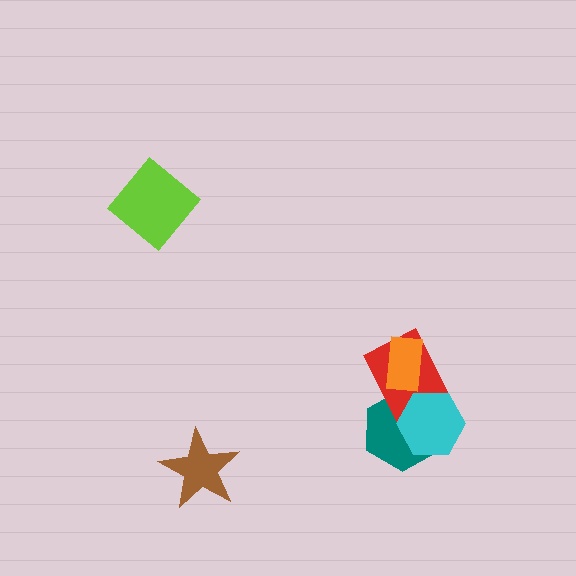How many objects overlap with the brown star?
0 objects overlap with the brown star.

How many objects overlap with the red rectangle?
3 objects overlap with the red rectangle.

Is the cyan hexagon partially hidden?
No, no other shape covers it.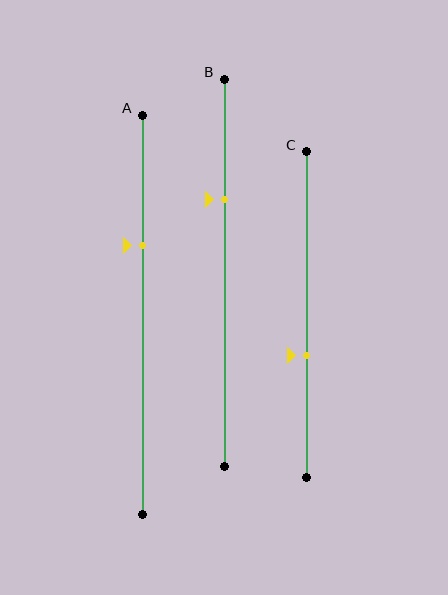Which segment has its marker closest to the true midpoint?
Segment C has its marker closest to the true midpoint.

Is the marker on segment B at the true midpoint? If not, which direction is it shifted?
No, the marker on segment B is shifted upward by about 19% of the segment length.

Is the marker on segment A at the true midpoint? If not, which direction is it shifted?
No, the marker on segment A is shifted upward by about 17% of the segment length.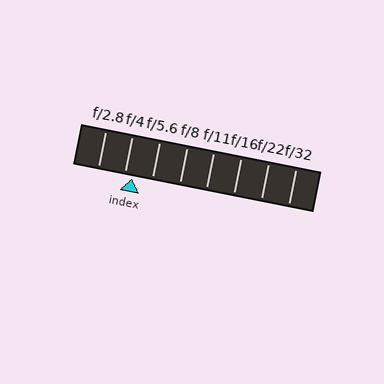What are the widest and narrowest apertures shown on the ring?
The widest aperture shown is f/2.8 and the narrowest is f/32.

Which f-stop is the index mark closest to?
The index mark is closest to f/4.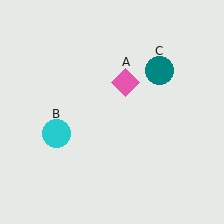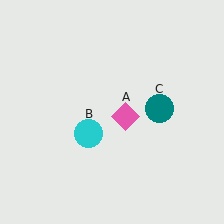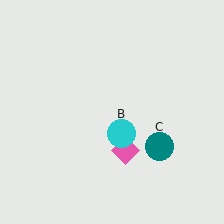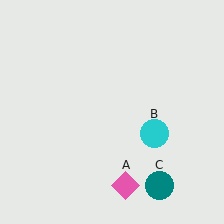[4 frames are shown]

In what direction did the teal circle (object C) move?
The teal circle (object C) moved down.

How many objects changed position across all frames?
3 objects changed position: pink diamond (object A), cyan circle (object B), teal circle (object C).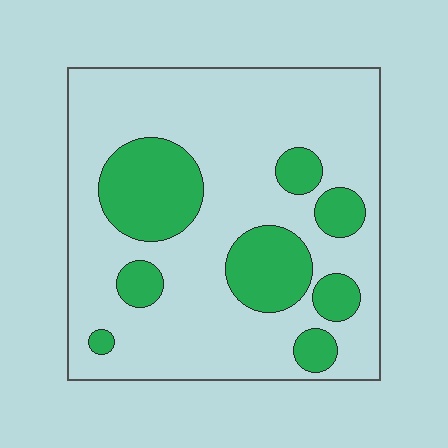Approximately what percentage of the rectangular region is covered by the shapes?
Approximately 25%.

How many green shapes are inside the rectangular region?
8.